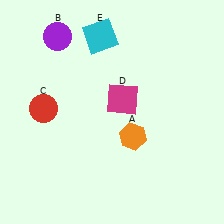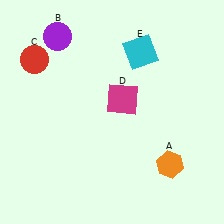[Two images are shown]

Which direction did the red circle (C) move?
The red circle (C) moved up.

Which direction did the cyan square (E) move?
The cyan square (E) moved right.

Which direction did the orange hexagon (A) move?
The orange hexagon (A) moved right.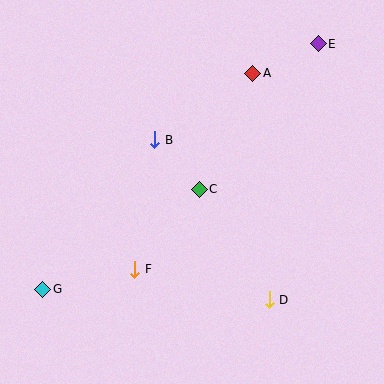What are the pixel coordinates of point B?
Point B is at (155, 140).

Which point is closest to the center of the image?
Point C at (199, 189) is closest to the center.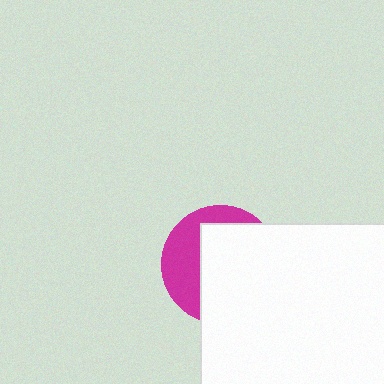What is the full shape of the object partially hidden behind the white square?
The partially hidden object is a magenta circle.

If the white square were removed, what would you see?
You would see the complete magenta circle.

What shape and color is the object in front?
The object in front is a white square.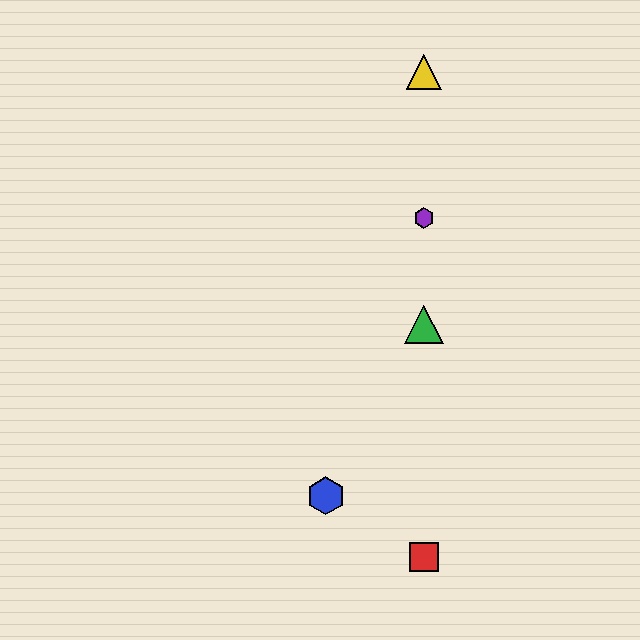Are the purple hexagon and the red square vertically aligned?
Yes, both are at x≈424.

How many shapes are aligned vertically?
4 shapes (the red square, the green triangle, the yellow triangle, the purple hexagon) are aligned vertically.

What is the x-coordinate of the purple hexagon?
The purple hexagon is at x≈424.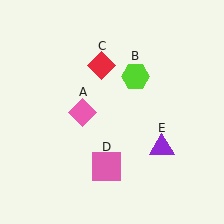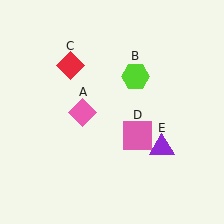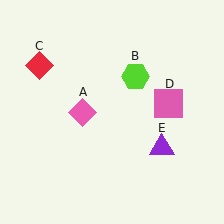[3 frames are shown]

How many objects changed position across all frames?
2 objects changed position: red diamond (object C), pink square (object D).